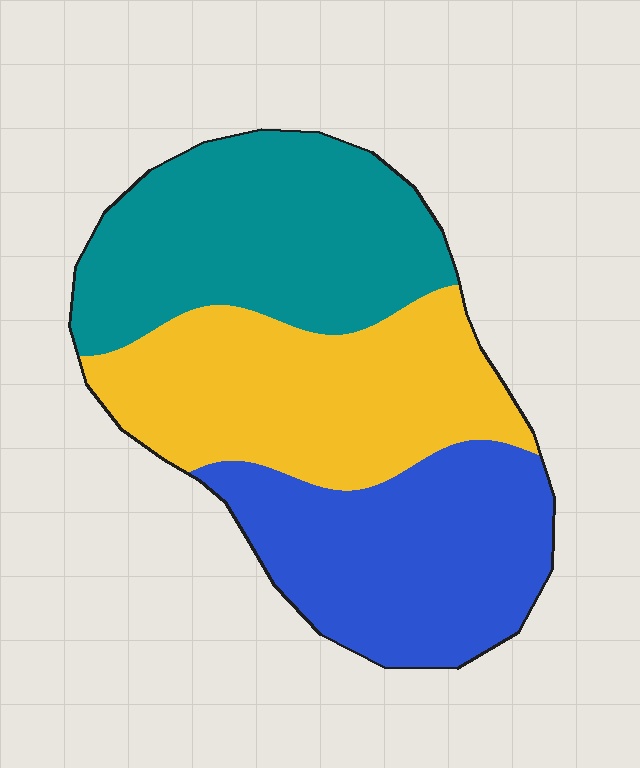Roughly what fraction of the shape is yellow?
Yellow covers 34% of the shape.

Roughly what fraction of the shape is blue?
Blue covers roughly 30% of the shape.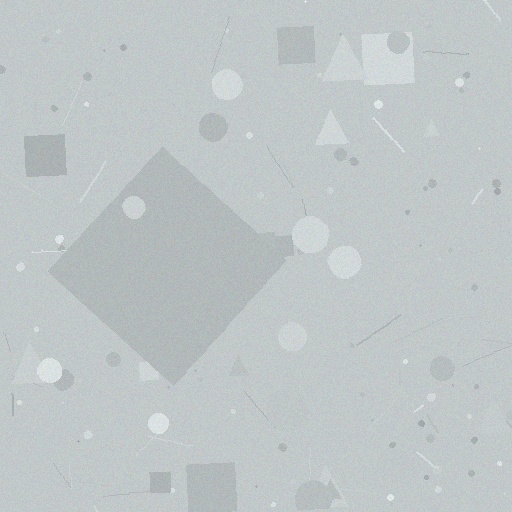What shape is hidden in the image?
A diamond is hidden in the image.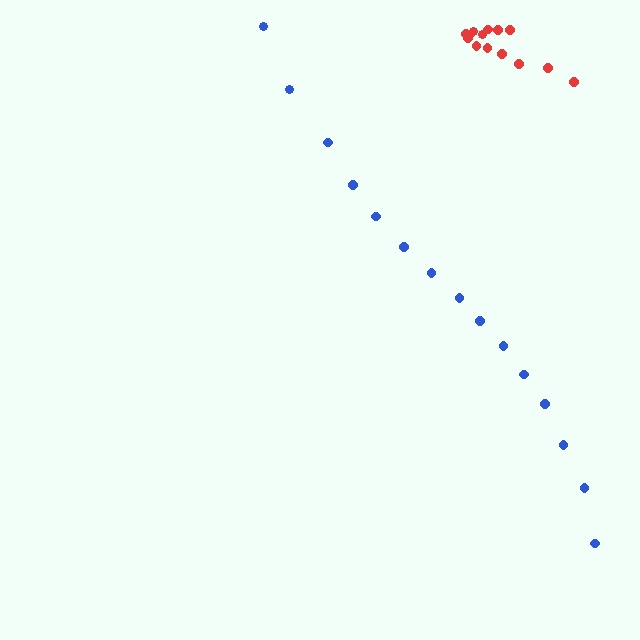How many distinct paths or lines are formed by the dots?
There are 2 distinct paths.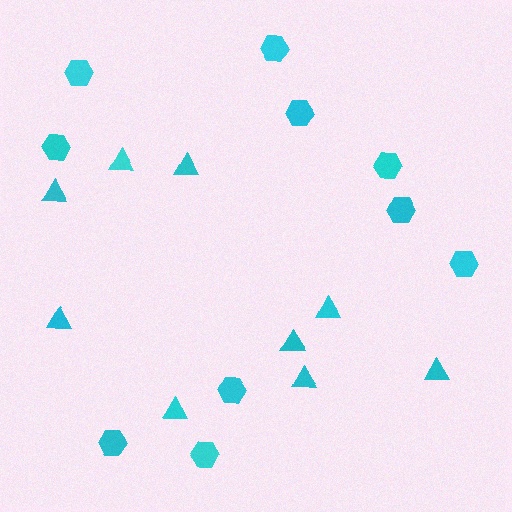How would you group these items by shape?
There are 2 groups: one group of hexagons (10) and one group of triangles (9).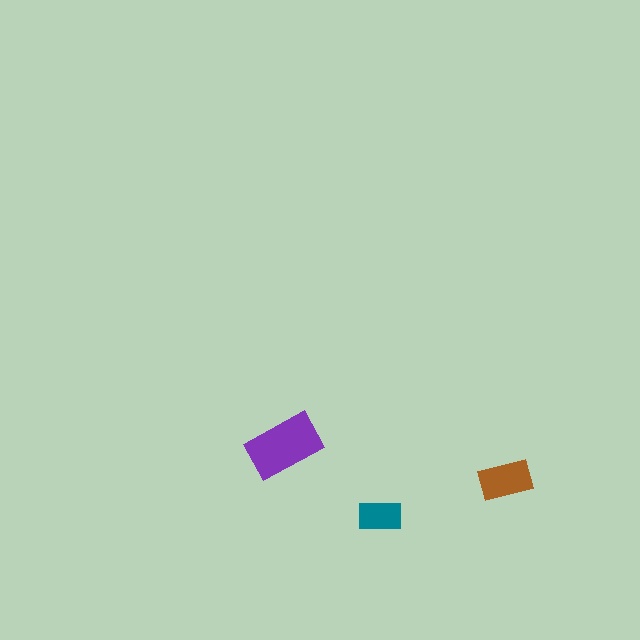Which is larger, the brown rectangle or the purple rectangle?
The purple one.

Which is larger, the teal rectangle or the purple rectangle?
The purple one.